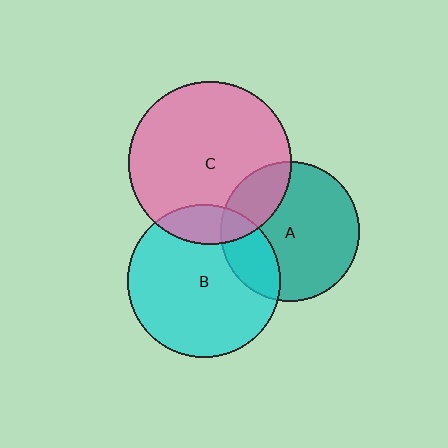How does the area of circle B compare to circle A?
Approximately 1.2 times.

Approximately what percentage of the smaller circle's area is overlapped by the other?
Approximately 20%.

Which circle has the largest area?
Circle C (pink).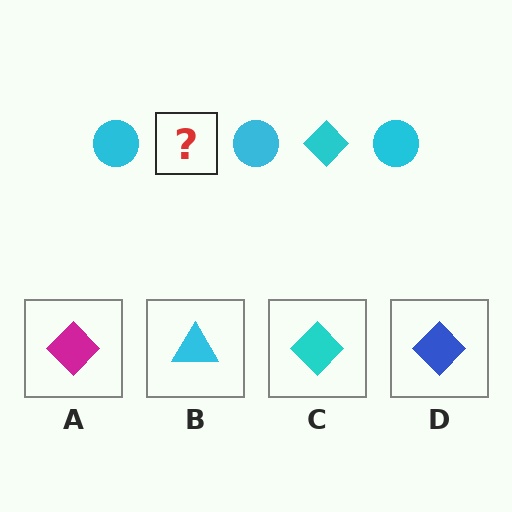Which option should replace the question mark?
Option C.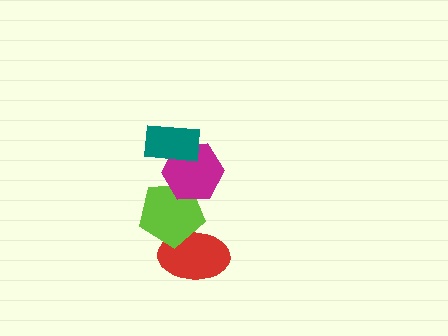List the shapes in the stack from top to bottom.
From top to bottom: the teal rectangle, the magenta hexagon, the lime pentagon, the red ellipse.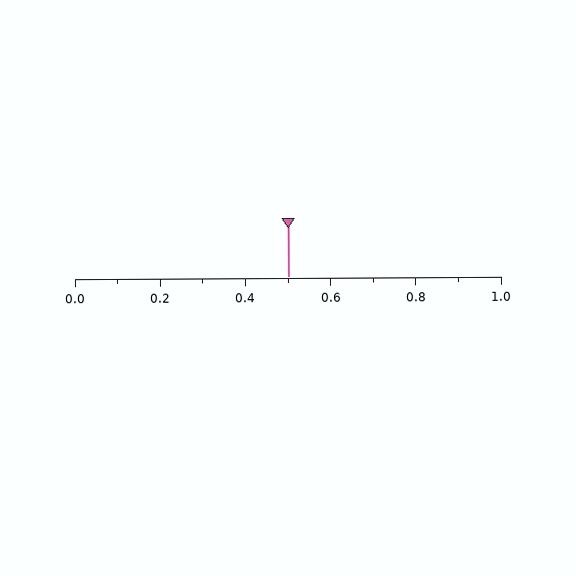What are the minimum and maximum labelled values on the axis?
The axis runs from 0.0 to 1.0.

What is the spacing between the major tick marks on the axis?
The major ticks are spaced 0.2 apart.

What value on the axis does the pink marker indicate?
The marker indicates approximately 0.5.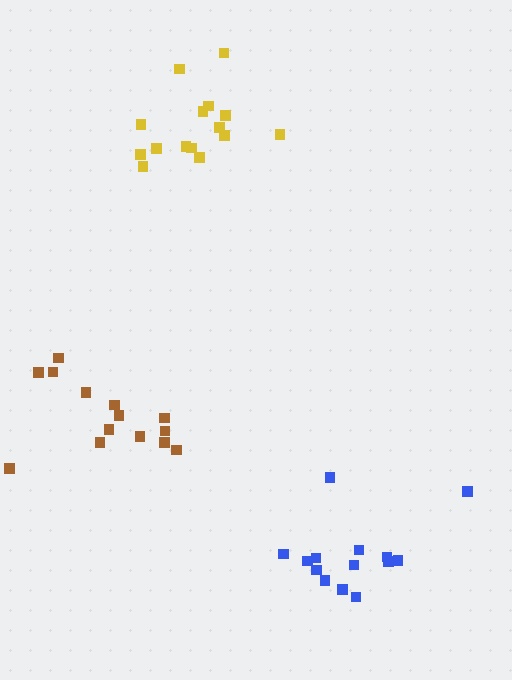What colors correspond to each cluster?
The clusters are colored: brown, yellow, blue.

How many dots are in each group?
Group 1: 14 dots, Group 2: 15 dots, Group 3: 14 dots (43 total).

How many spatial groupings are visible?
There are 3 spatial groupings.